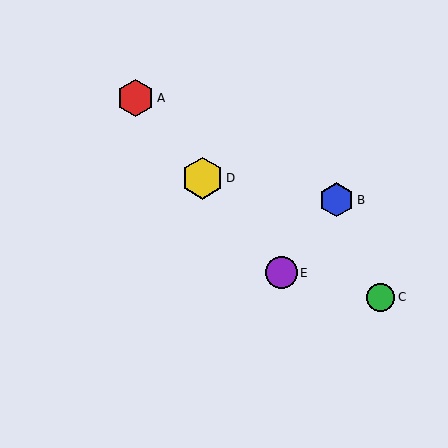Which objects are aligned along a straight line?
Objects A, D, E are aligned along a straight line.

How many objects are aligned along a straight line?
3 objects (A, D, E) are aligned along a straight line.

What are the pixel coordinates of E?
Object E is at (281, 273).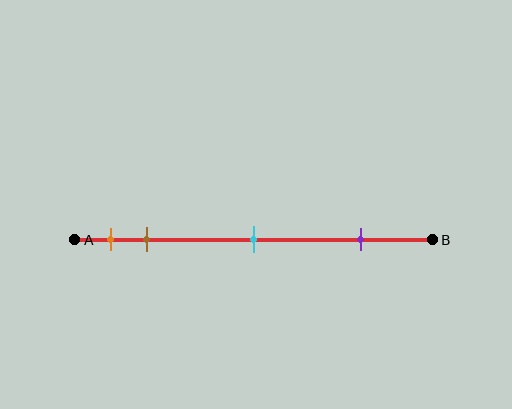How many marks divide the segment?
There are 4 marks dividing the segment.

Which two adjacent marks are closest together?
The orange and brown marks are the closest adjacent pair.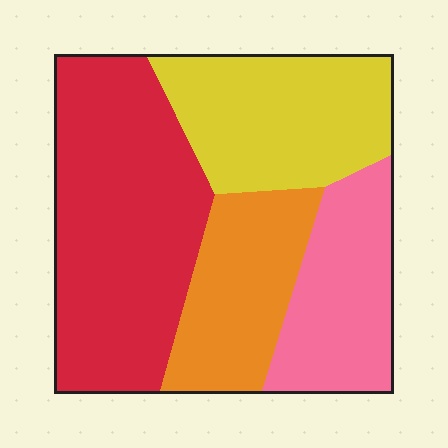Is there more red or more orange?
Red.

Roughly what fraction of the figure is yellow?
Yellow covers 24% of the figure.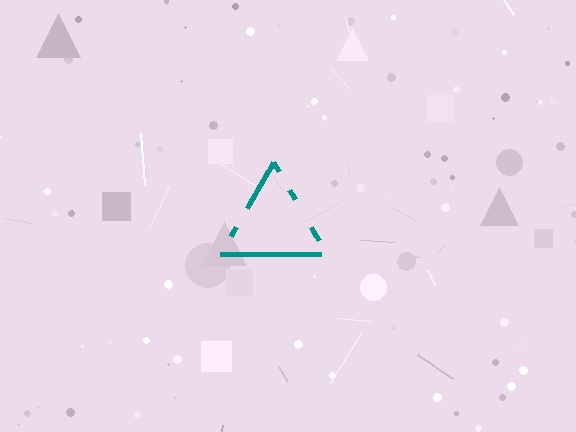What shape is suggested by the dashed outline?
The dashed outline suggests a triangle.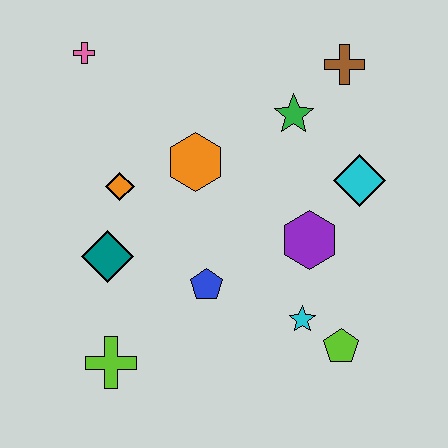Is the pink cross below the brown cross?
No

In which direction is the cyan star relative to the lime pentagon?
The cyan star is to the left of the lime pentagon.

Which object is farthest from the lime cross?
The brown cross is farthest from the lime cross.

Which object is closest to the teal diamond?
The orange diamond is closest to the teal diamond.